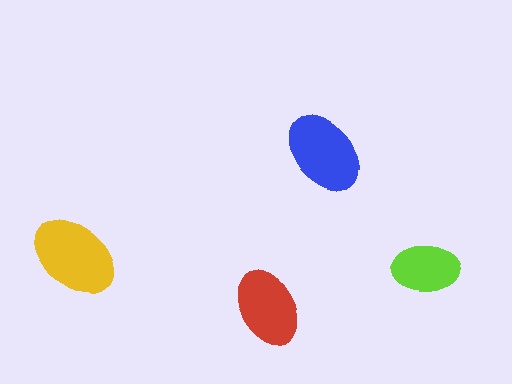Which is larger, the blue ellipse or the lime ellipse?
The blue one.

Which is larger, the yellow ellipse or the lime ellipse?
The yellow one.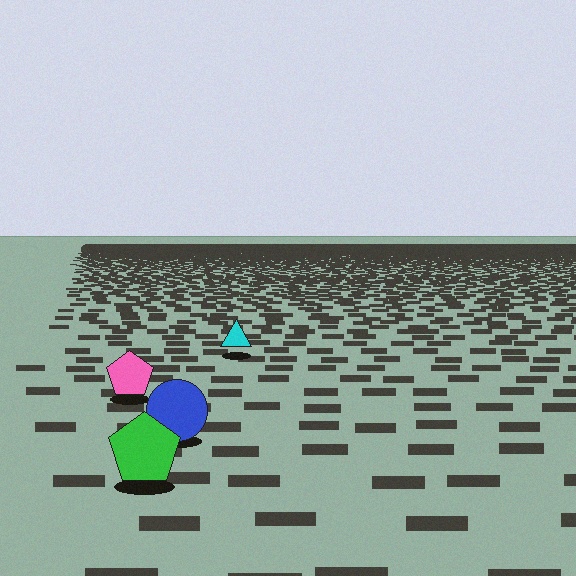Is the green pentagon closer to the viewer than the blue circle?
Yes. The green pentagon is closer — you can tell from the texture gradient: the ground texture is coarser near it.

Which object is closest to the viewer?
The green pentagon is closest. The texture marks near it are larger and more spread out.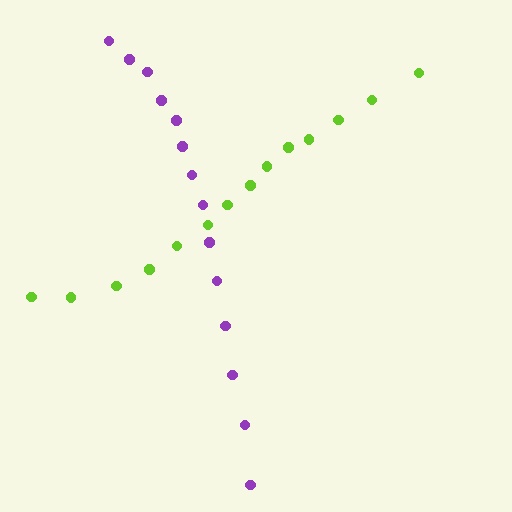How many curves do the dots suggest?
There are 2 distinct paths.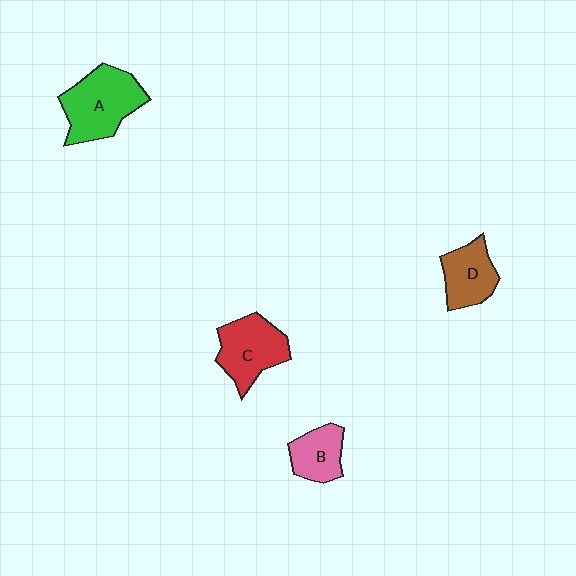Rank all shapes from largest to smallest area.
From largest to smallest: A (green), C (red), D (brown), B (pink).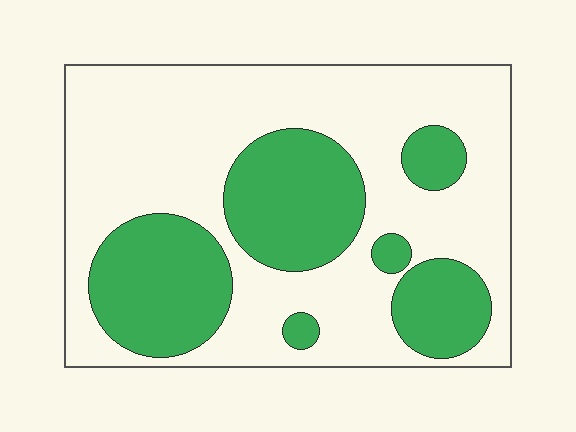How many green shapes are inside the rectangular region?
6.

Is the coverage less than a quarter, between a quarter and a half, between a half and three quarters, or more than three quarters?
Between a quarter and a half.